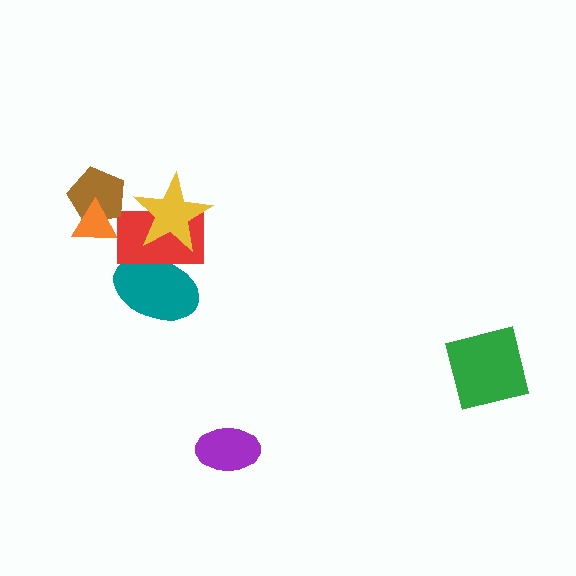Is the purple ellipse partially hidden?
No, no other shape covers it.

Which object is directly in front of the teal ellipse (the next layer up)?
The red rectangle is directly in front of the teal ellipse.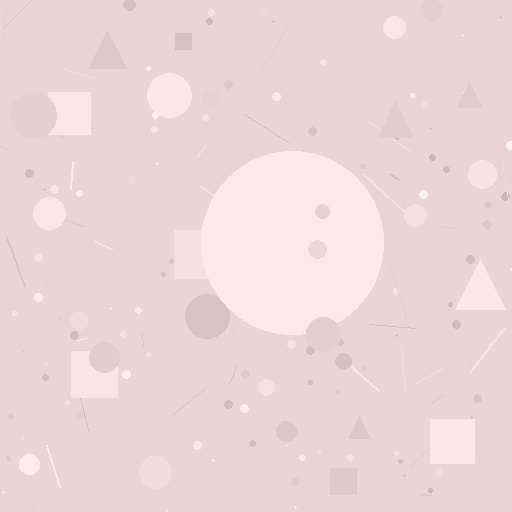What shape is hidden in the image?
A circle is hidden in the image.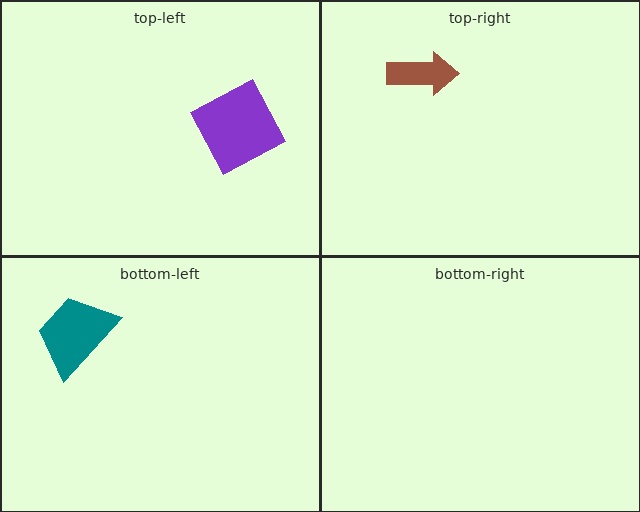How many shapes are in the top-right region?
1.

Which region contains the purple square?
The top-left region.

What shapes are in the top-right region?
The brown arrow.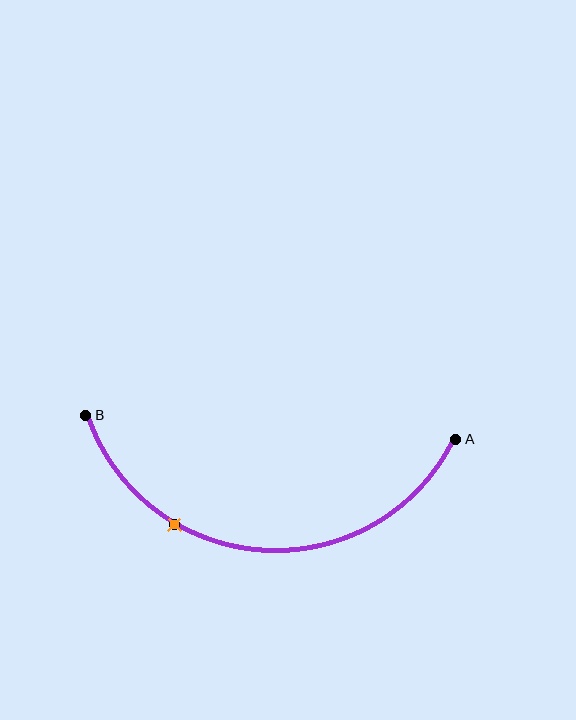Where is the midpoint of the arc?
The arc midpoint is the point on the curve farthest from the straight line joining A and B. It sits below that line.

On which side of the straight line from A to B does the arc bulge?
The arc bulges below the straight line connecting A and B.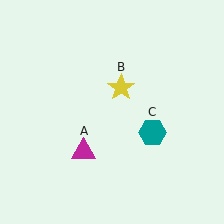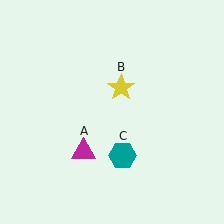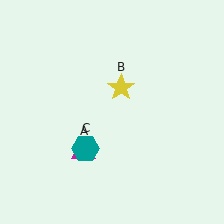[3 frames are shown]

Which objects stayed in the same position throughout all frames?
Magenta triangle (object A) and yellow star (object B) remained stationary.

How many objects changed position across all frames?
1 object changed position: teal hexagon (object C).